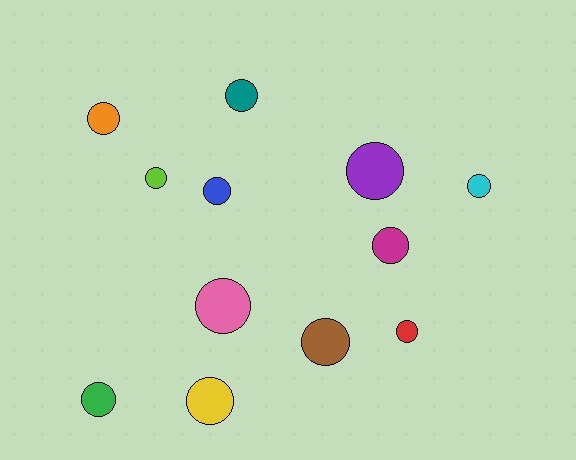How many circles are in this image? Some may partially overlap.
There are 12 circles.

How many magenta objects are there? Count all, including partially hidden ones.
There is 1 magenta object.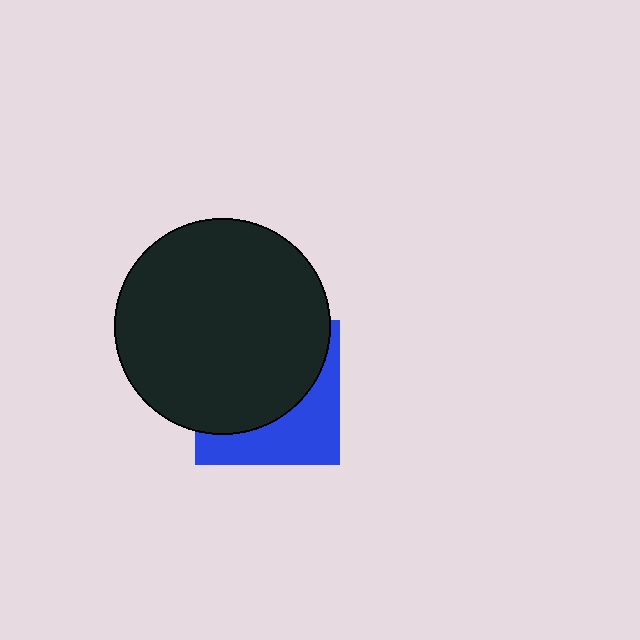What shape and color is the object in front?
The object in front is a black circle.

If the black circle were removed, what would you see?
You would see the complete blue square.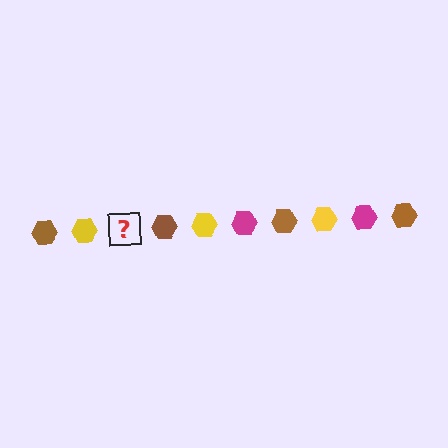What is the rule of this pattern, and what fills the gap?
The rule is that the pattern cycles through brown, yellow, magenta hexagons. The gap should be filled with a magenta hexagon.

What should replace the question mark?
The question mark should be replaced with a magenta hexagon.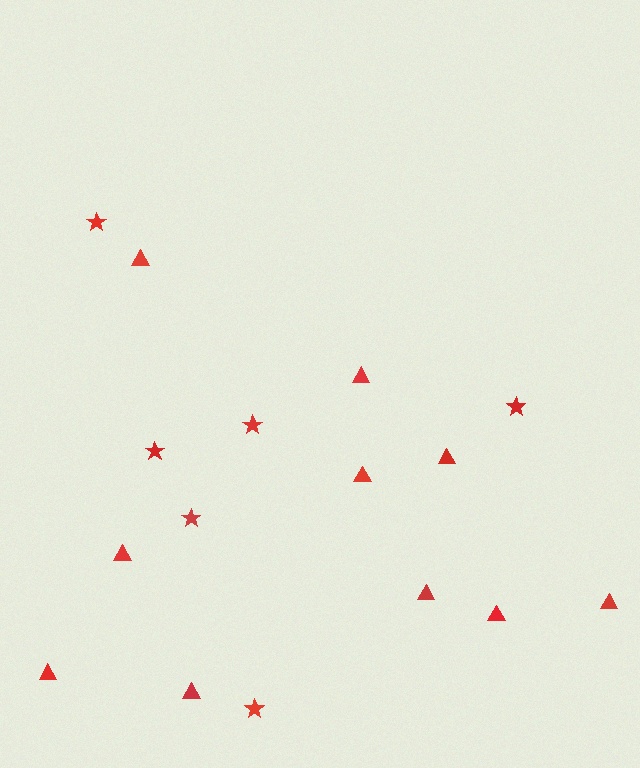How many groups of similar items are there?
There are 2 groups: one group of stars (6) and one group of triangles (10).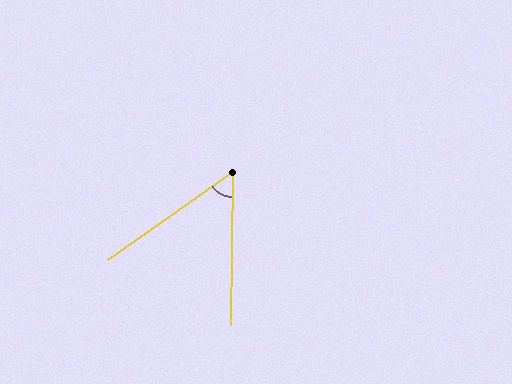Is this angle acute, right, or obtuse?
It is acute.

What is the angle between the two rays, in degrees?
Approximately 54 degrees.